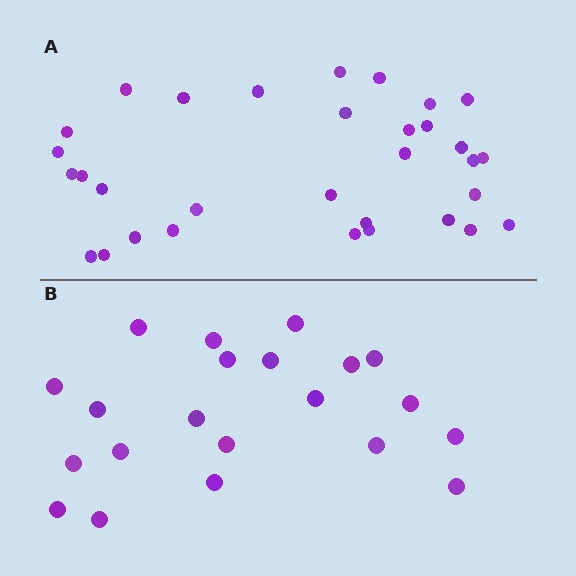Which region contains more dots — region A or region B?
Region A (the top region) has more dots.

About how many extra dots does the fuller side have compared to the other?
Region A has roughly 12 or so more dots than region B.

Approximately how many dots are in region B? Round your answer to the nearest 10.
About 20 dots. (The exact count is 21, which rounds to 20.)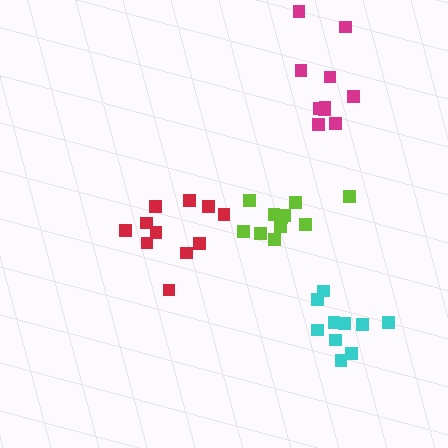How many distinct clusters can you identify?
There are 4 distinct clusters.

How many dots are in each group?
Group 1: 10 dots, Group 2: 11 dots, Group 3: 11 dots, Group 4: 10 dots (42 total).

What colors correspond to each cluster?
The clusters are colored: magenta, red, lime, cyan.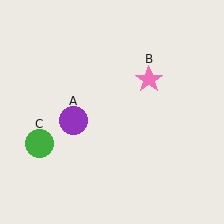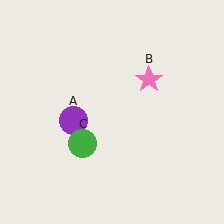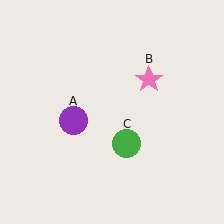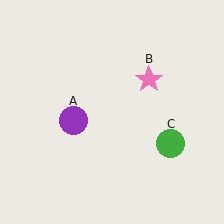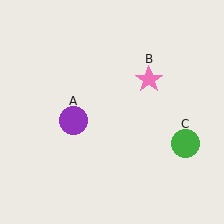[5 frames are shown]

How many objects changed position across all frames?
1 object changed position: green circle (object C).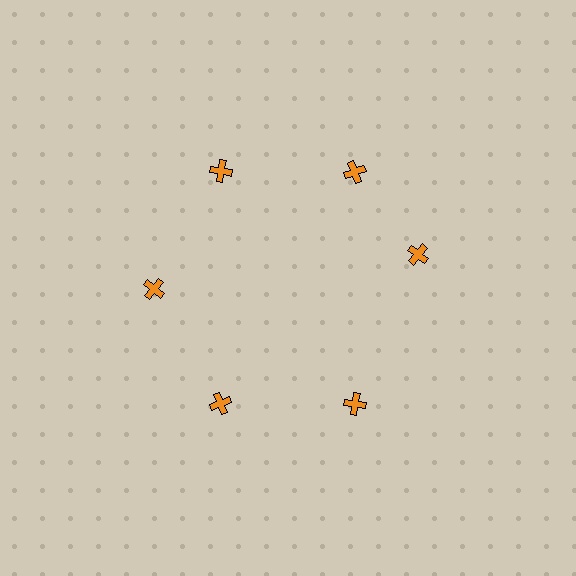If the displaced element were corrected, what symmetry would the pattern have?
It would have 6-fold rotational symmetry — the pattern would map onto itself every 60 degrees.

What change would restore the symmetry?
The symmetry would be restored by rotating it back into even spacing with its neighbors so that all 6 crosses sit at equal angles and equal distance from the center.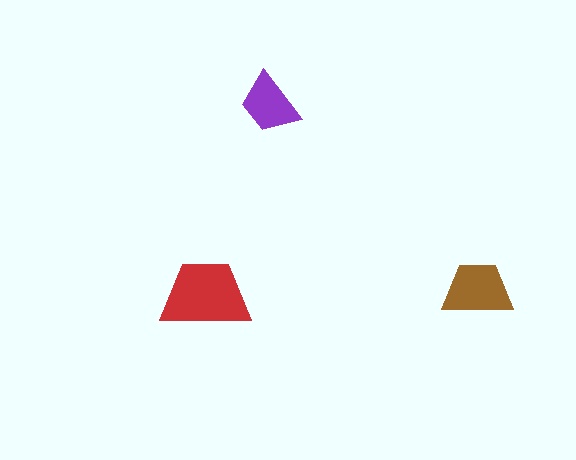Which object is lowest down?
The red trapezoid is bottommost.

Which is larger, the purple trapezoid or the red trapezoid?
The red one.